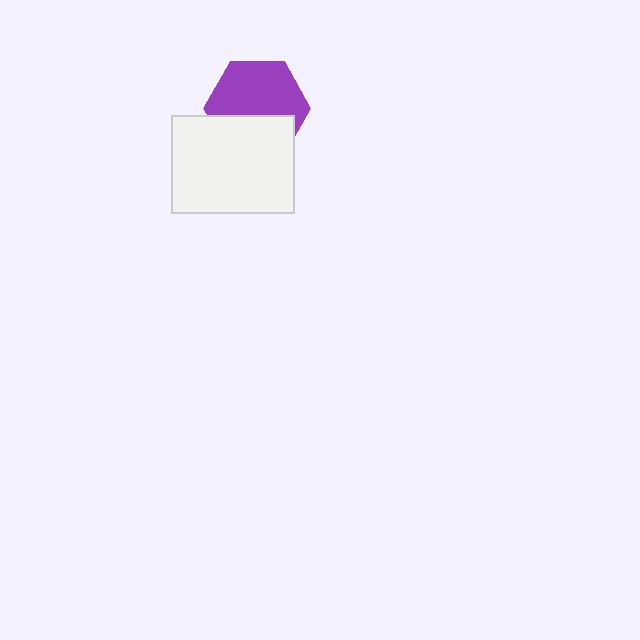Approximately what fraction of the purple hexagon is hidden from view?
Roughly 39% of the purple hexagon is hidden behind the white rectangle.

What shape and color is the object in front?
The object in front is a white rectangle.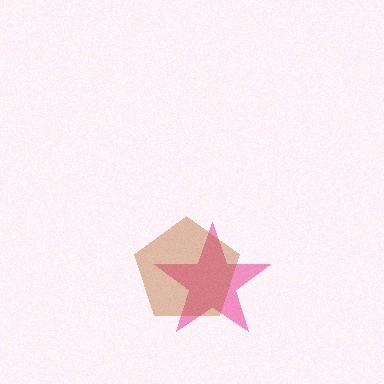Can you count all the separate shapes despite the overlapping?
Yes, there are 2 separate shapes.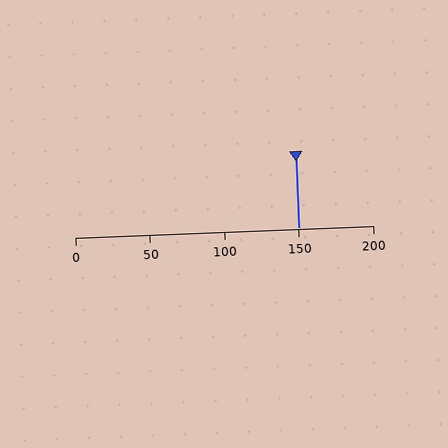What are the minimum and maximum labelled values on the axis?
The axis runs from 0 to 200.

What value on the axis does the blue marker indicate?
The marker indicates approximately 150.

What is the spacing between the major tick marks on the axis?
The major ticks are spaced 50 apart.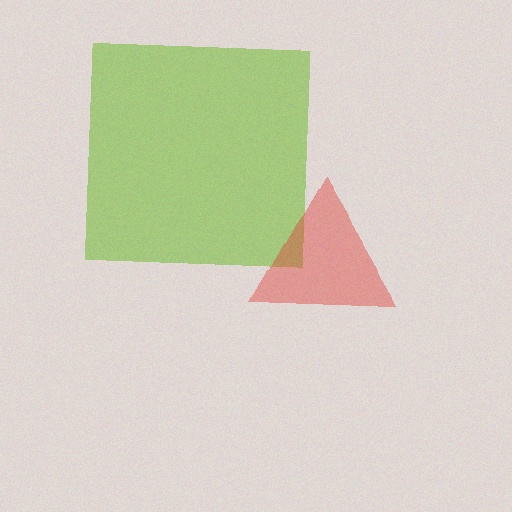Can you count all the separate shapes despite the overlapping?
Yes, there are 2 separate shapes.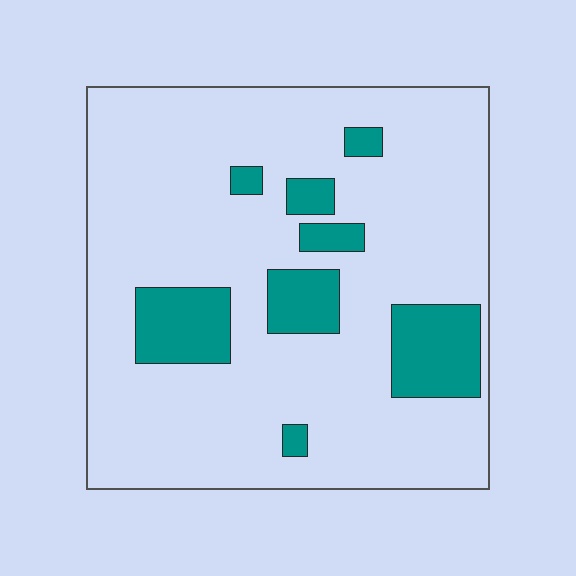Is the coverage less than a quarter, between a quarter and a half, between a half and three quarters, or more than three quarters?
Less than a quarter.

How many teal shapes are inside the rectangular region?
8.